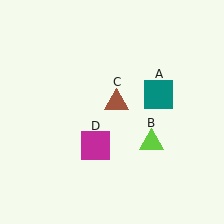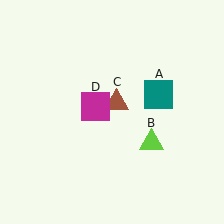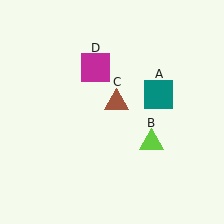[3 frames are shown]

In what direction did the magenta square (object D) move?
The magenta square (object D) moved up.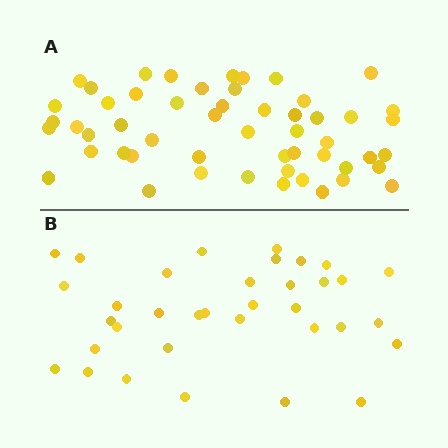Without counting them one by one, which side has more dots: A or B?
Region A (the top region) has more dots.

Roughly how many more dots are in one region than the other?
Region A has approximately 20 more dots than region B.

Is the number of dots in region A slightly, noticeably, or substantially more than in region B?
Region A has substantially more. The ratio is roughly 1.5 to 1.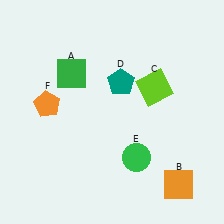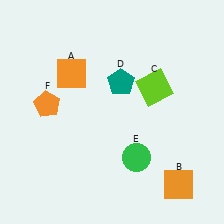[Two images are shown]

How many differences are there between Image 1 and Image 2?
There is 1 difference between the two images.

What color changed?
The square (A) changed from green in Image 1 to orange in Image 2.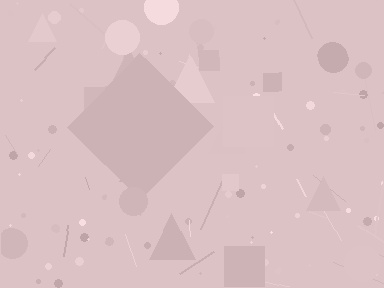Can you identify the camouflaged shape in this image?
The camouflaged shape is a diamond.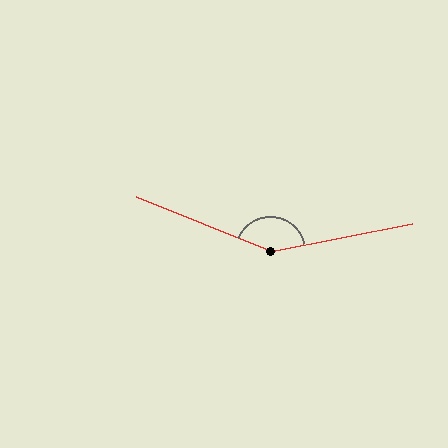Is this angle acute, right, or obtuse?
It is obtuse.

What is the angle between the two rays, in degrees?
Approximately 147 degrees.